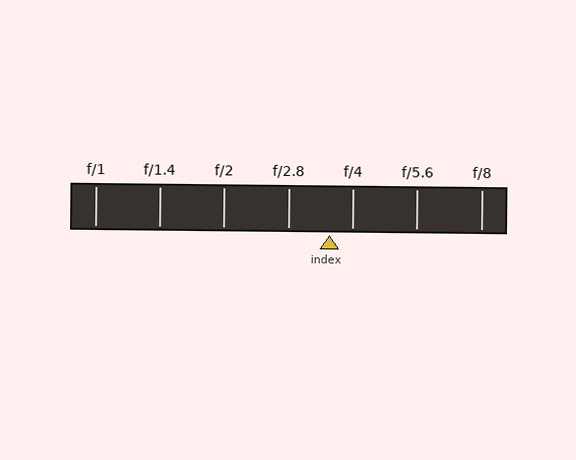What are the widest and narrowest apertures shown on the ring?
The widest aperture shown is f/1 and the narrowest is f/8.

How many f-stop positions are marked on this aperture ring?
There are 7 f-stop positions marked.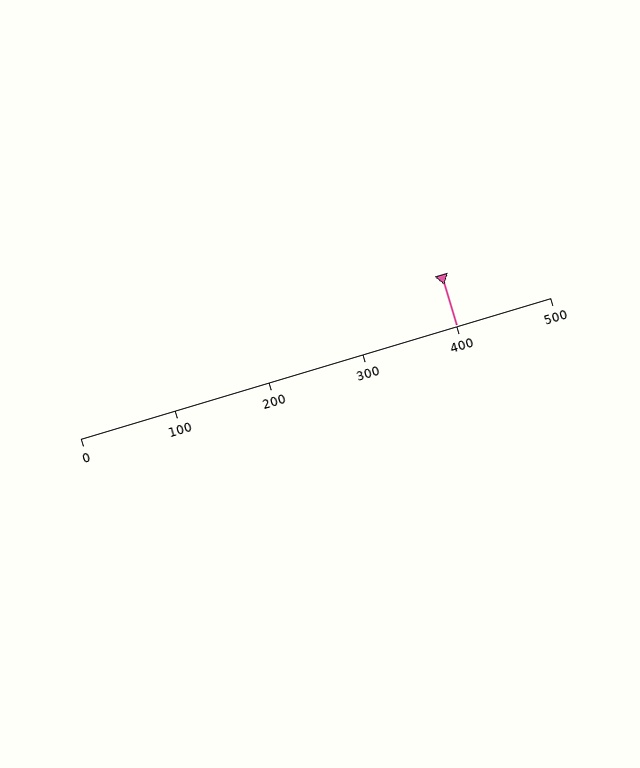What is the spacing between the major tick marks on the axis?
The major ticks are spaced 100 apart.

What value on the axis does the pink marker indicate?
The marker indicates approximately 400.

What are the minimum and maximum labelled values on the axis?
The axis runs from 0 to 500.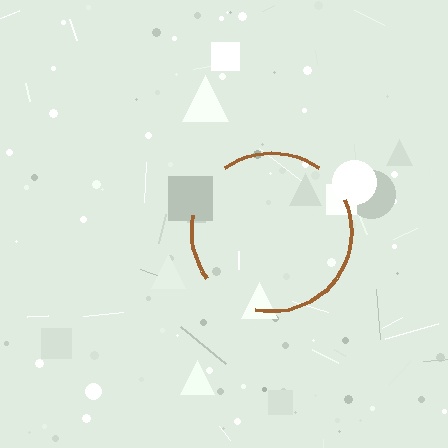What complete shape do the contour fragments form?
The contour fragments form a circle.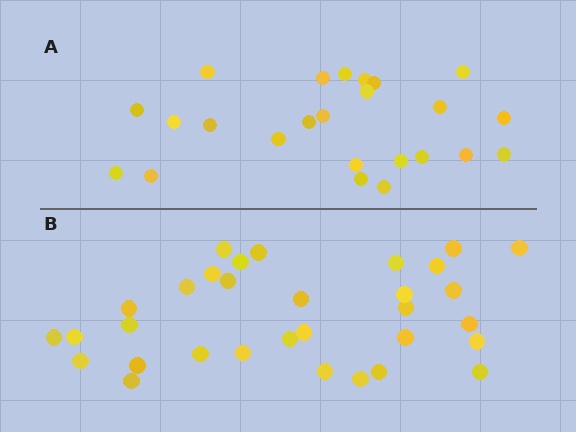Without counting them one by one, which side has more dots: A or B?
Region B (the bottom region) has more dots.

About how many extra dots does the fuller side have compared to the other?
Region B has roughly 8 or so more dots than region A.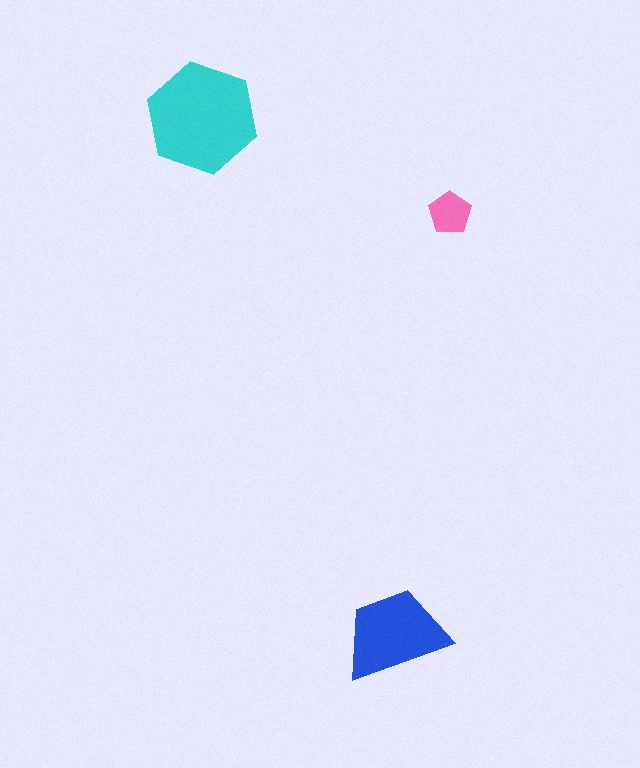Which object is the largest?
The cyan hexagon.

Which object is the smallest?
The pink pentagon.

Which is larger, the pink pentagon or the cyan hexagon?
The cyan hexagon.